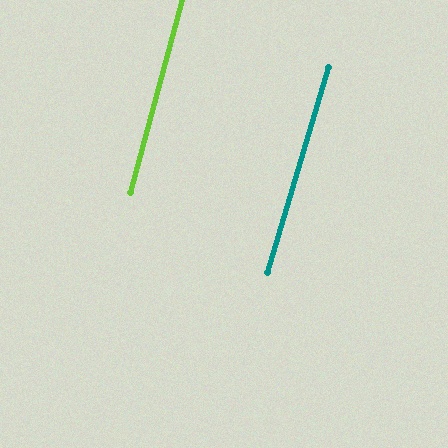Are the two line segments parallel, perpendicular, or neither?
Parallel — their directions differ by only 1.6°.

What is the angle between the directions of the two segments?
Approximately 2 degrees.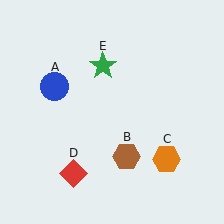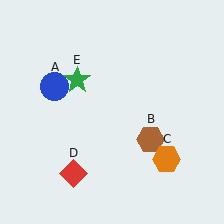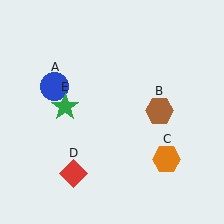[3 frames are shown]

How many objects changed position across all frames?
2 objects changed position: brown hexagon (object B), green star (object E).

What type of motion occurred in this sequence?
The brown hexagon (object B), green star (object E) rotated counterclockwise around the center of the scene.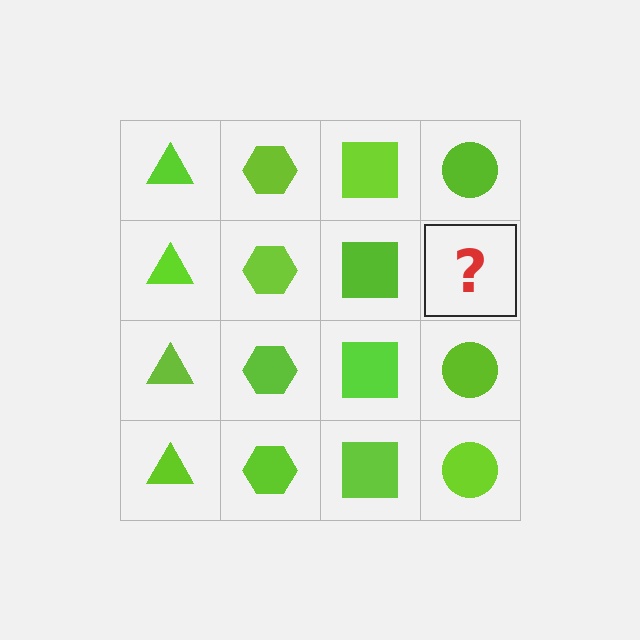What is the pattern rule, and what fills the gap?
The rule is that each column has a consistent shape. The gap should be filled with a lime circle.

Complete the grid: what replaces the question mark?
The question mark should be replaced with a lime circle.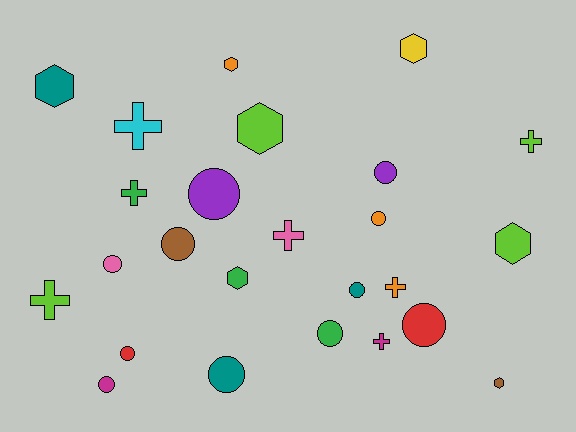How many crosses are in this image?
There are 7 crosses.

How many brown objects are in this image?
There are 2 brown objects.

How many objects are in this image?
There are 25 objects.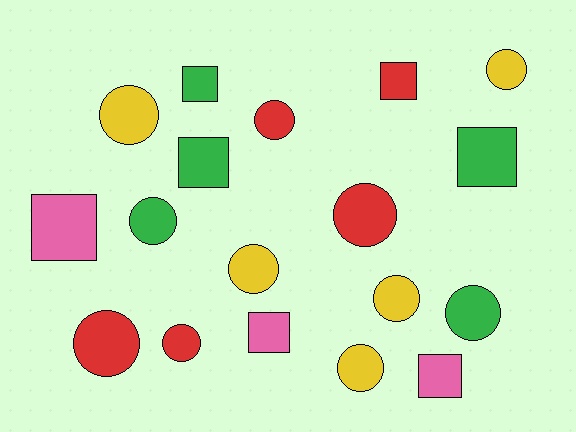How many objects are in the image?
There are 18 objects.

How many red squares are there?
There is 1 red square.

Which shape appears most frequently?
Circle, with 11 objects.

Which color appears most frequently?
Red, with 5 objects.